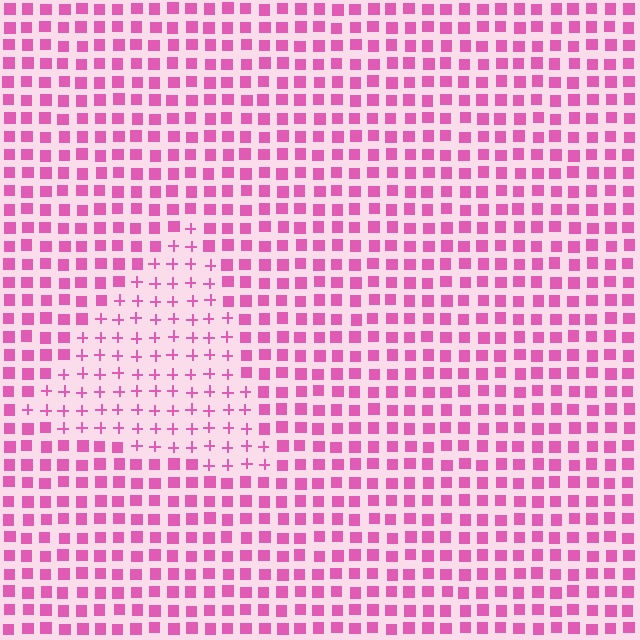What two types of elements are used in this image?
The image uses plus signs inside the triangle region and squares outside it.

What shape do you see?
I see a triangle.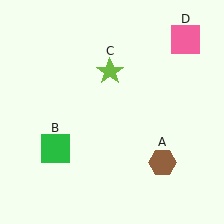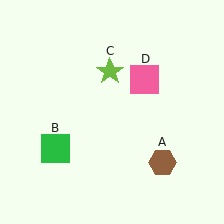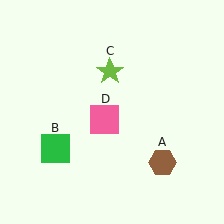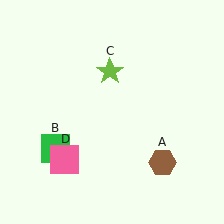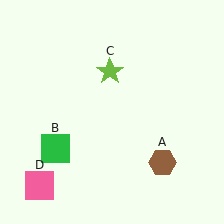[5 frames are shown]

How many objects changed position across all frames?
1 object changed position: pink square (object D).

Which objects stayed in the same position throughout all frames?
Brown hexagon (object A) and green square (object B) and lime star (object C) remained stationary.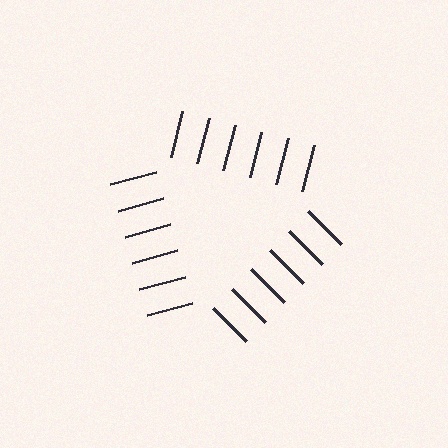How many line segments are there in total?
18 — 6 along each of the 3 edges.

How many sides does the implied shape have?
3 sides — the line-ends trace a triangle.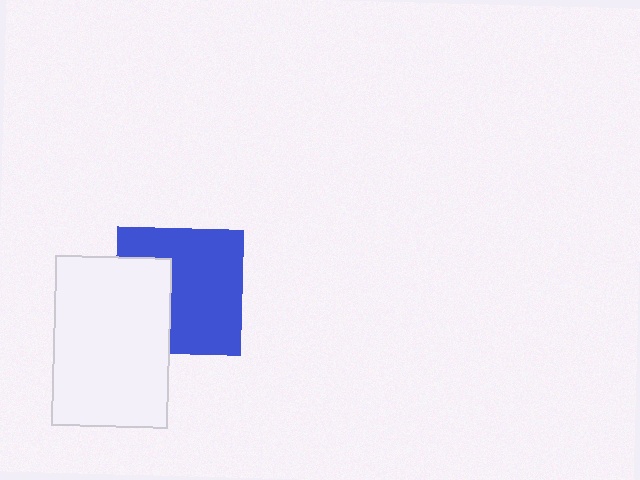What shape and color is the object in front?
The object in front is a white rectangle.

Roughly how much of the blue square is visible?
Most of it is visible (roughly 66%).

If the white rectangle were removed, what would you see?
You would see the complete blue square.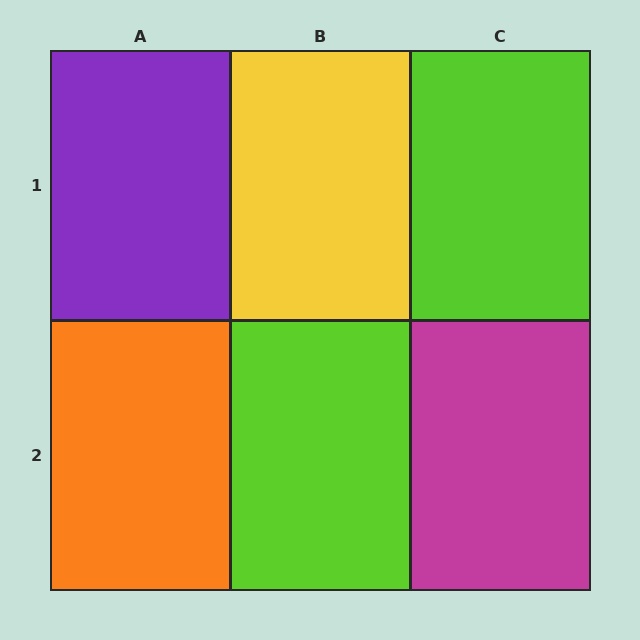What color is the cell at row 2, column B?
Lime.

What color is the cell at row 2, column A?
Orange.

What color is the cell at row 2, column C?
Magenta.